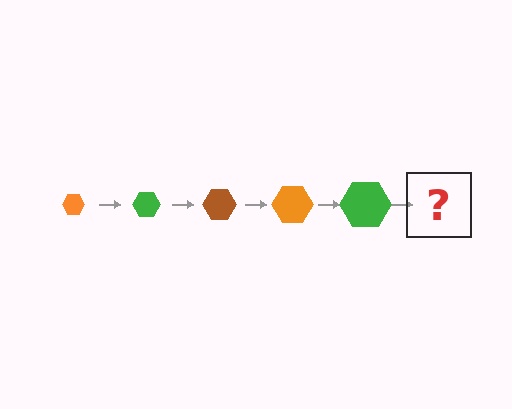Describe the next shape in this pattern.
It should be a brown hexagon, larger than the previous one.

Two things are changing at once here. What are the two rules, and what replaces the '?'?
The two rules are that the hexagon grows larger each step and the color cycles through orange, green, and brown. The '?' should be a brown hexagon, larger than the previous one.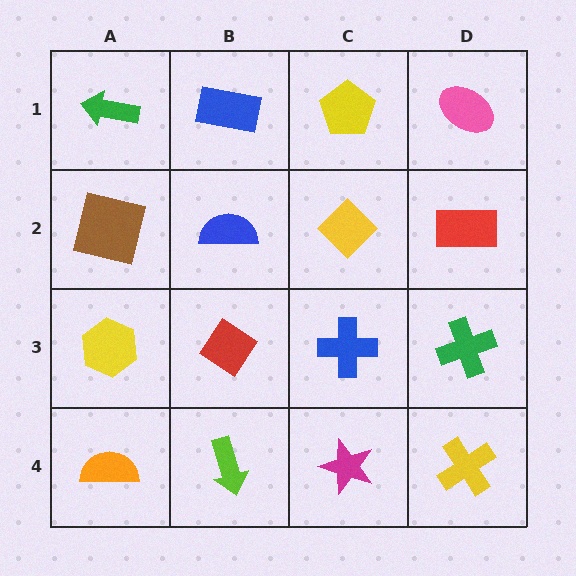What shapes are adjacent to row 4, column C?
A blue cross (row 3, column C), a lime arrow (row 4, column B), a yellow cross (row 4, column D).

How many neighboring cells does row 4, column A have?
2.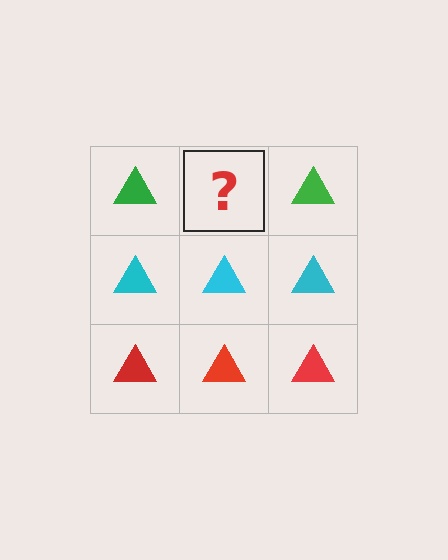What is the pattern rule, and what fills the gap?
The rule is that each row has a consistent color. The gap should be filled with a green triangle.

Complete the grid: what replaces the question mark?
The question mark should be replaced with a green triangle.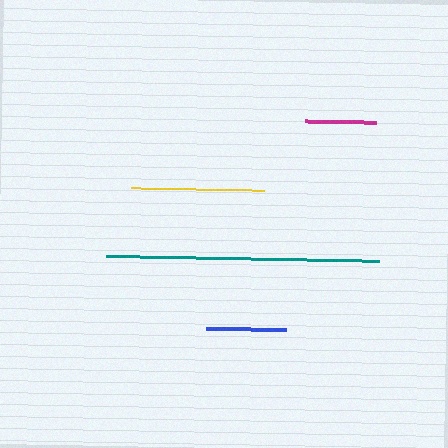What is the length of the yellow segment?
The yellow segment is approximately 133 pixels long.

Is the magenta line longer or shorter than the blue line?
The blue line is longer than the magenta line.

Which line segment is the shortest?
The magenta line is the shortest at approximately 71 pixels.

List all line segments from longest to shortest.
From longest to shortest: teal, yellow, blue, magenta.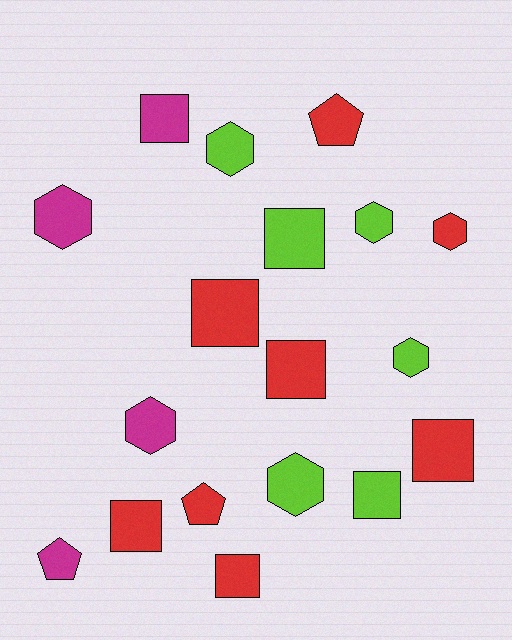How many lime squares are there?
There are 2 lime squares.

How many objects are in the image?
There are 18 objects.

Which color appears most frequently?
Red, with 8 objects.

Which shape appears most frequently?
Square, with 8 objects.